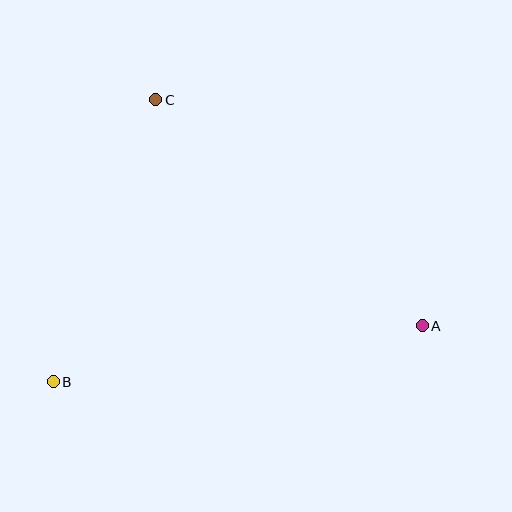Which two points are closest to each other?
Points B and C are closest to each other.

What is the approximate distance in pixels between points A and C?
The distance between A and C is approximately 349 pixels.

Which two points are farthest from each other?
Points A and B are farthest from each other.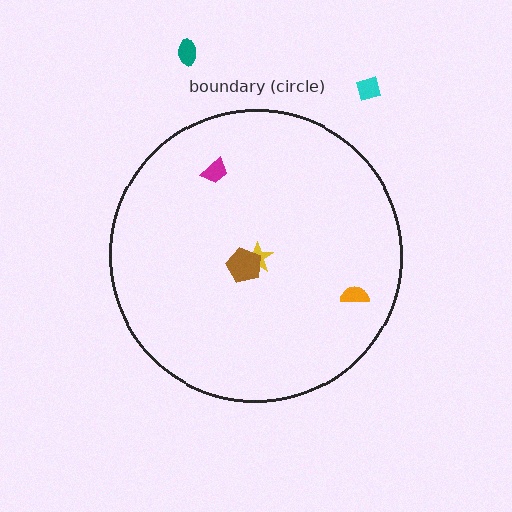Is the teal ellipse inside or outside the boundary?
Outside.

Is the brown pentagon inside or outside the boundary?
Inside.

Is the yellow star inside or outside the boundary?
Inside.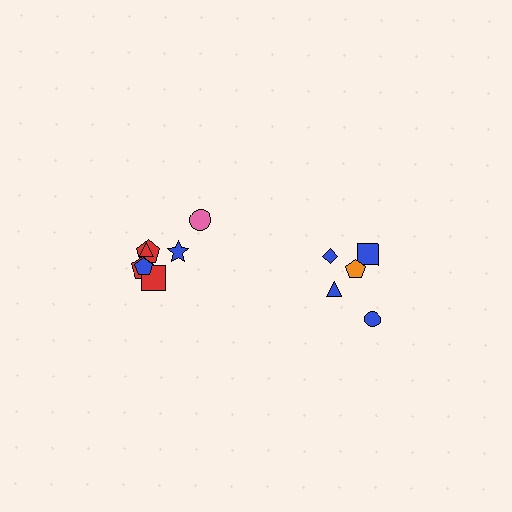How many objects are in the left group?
There are 7 objects.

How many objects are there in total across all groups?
There are 12 objects.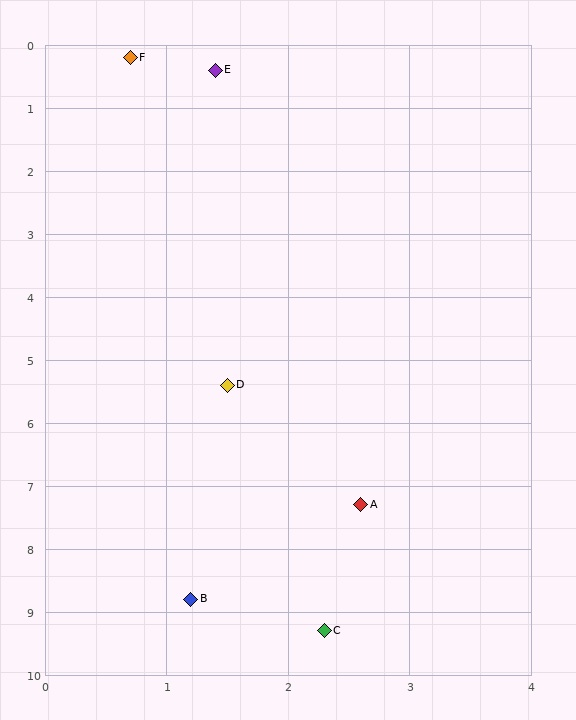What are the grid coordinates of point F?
Point F is at approximately (0.7, 0.2).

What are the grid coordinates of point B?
Point B is at approximately (1.2, 8.8).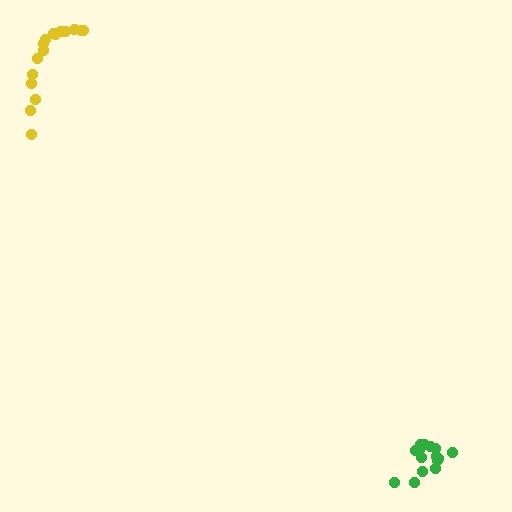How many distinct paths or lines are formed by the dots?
There are 2 distinct paths.